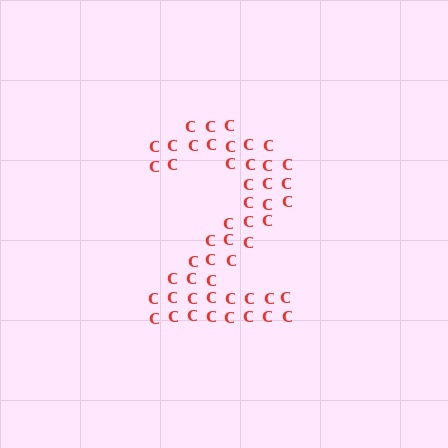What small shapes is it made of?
It is made of small letter C's.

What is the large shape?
The large shape is the digit 2.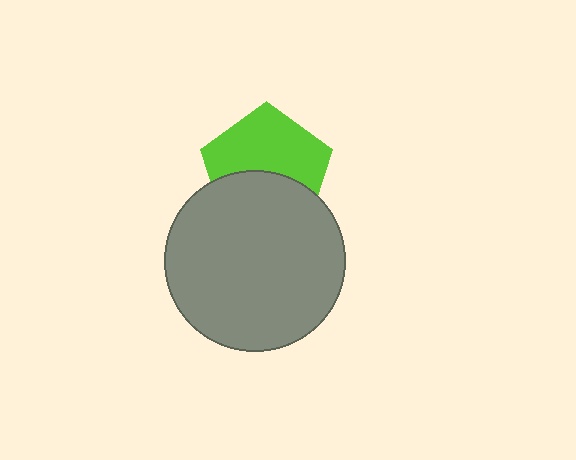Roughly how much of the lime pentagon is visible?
About half of it is visible (roughly 57%).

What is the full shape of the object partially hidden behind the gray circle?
The partially hidden object is a lime pentagon.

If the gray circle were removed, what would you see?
You would see the complete lime pentagon.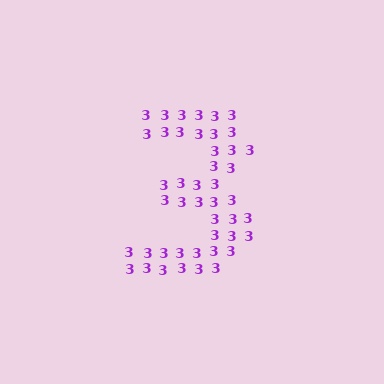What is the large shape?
The large shape is the digit 3.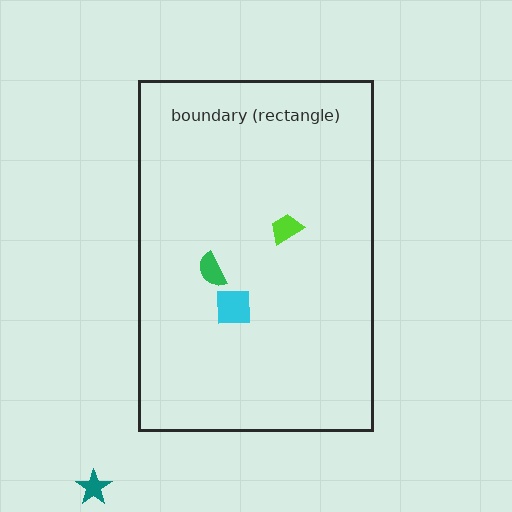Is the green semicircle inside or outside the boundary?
Inside.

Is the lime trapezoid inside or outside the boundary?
Inside.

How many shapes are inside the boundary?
3 inside, 1 outside.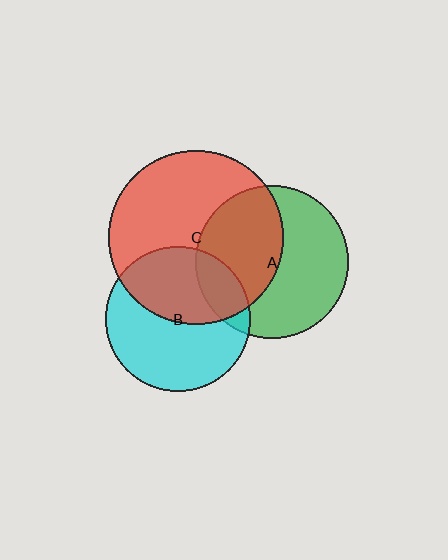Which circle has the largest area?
Circle C (red).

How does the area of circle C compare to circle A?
Approximately 1.3 times.